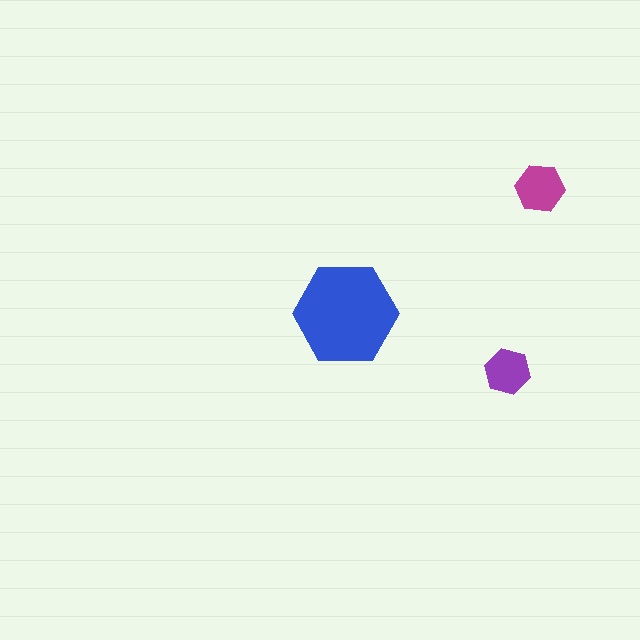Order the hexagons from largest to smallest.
the blue one, the magenta one, the purple one.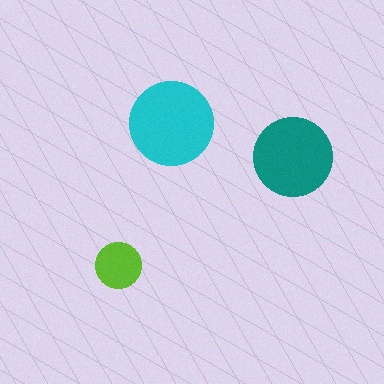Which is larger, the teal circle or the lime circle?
The teal one.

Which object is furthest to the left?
The lime circle is leftmost.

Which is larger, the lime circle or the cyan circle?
The cyan one.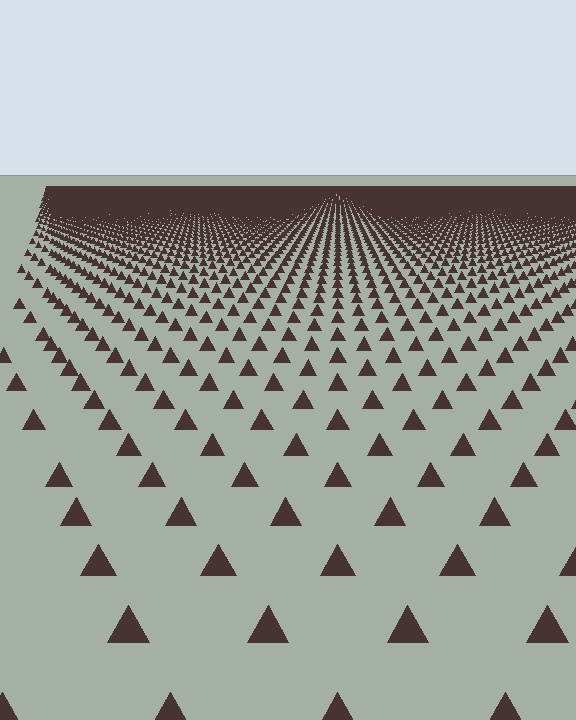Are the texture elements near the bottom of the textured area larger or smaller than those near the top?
Larger. Near the bottom, elements are closer to the viewer and appear at a bigger on-screen size.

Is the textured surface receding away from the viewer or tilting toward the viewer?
The surface is receding away from the viewer. Texture elements get smaller and denser toward the top.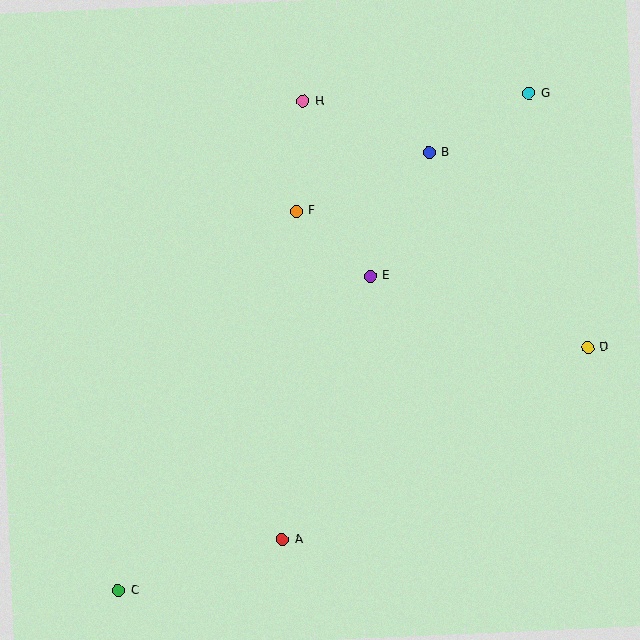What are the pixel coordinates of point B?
Point B is at (429, 153).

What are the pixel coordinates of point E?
Point E is at (371, 276).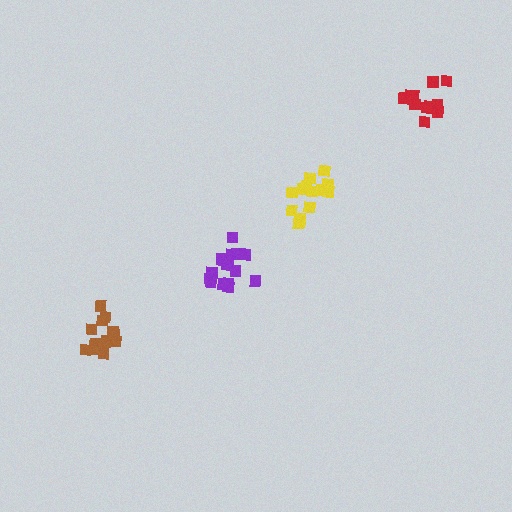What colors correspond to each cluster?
The clusters are colored: purple, brown, red, yellow.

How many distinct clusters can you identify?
There are 4 distinct clusters.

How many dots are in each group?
Group 1: 15 dots, Group 2: 15 dots, Group 3: 12 dots, Group 4: 14 dots (56 total).